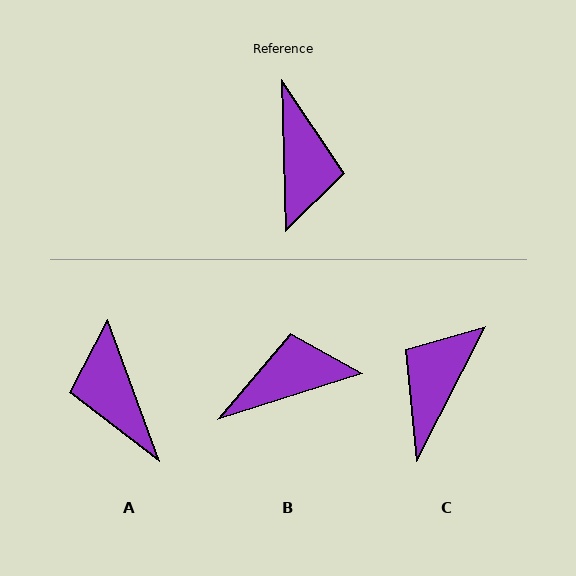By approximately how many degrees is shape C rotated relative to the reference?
Approximately 152 degrees counter-clockwise.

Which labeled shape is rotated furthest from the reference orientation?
A, about 161 degrees away.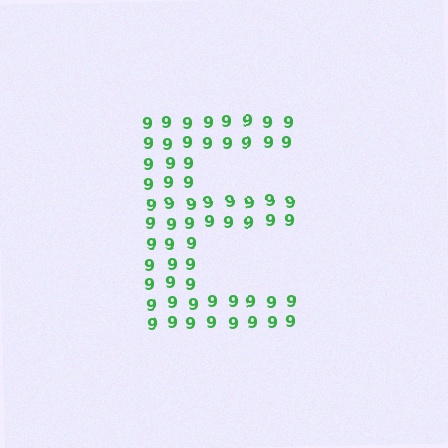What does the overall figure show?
The overall figure shows the letter E.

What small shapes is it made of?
It is made of small digit 9's.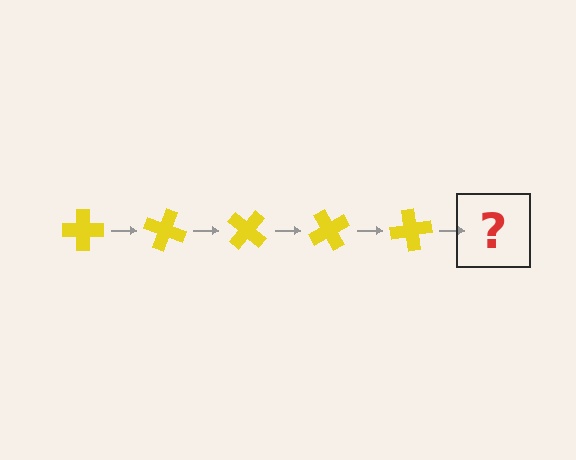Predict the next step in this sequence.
The next step is a yellow cross rotated 100 degrees.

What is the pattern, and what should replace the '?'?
The pattern is that the cross rotates 20 degrees each step. The '?' should be a yellow cross rotated 100 degrees.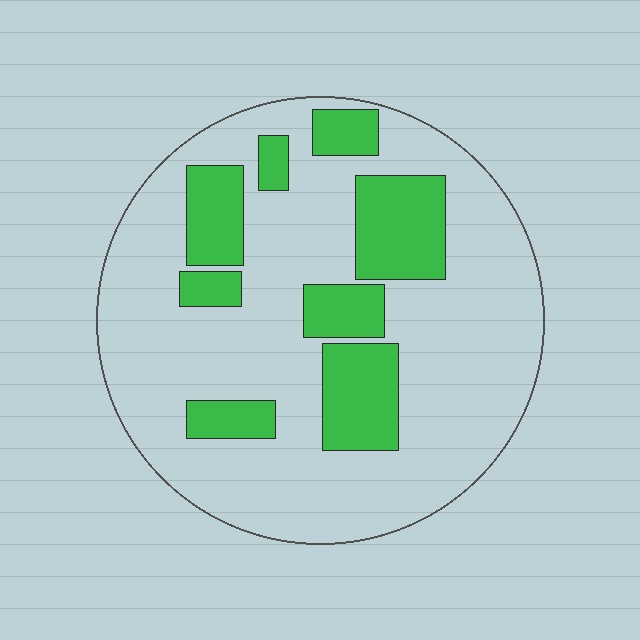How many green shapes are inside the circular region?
8.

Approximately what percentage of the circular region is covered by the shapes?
Approximately 25%.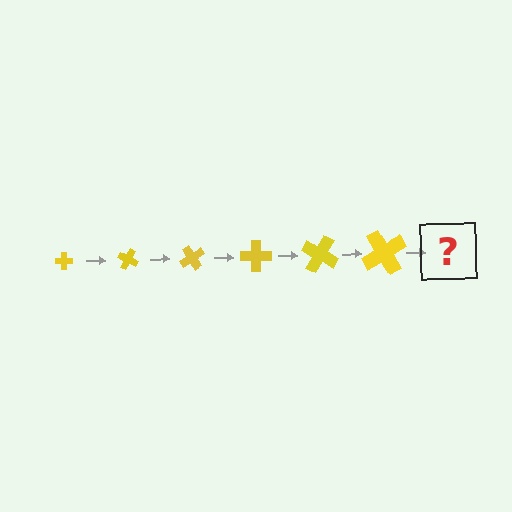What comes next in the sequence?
The next element should be a cross, larger than the previous one and rotated 180 degrees from the start.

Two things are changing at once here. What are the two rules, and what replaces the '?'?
The two rules are that the cross grows larger each step and it rotates 30 degrees each step. The '?' should be a cross, larger than the previous one and rotated 180 degrees from the start.